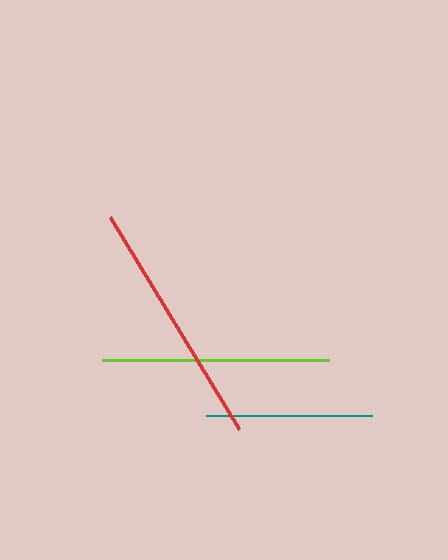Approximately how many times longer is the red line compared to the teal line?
The red line is approximately 1.5 times the length of the teal line.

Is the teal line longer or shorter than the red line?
The red line is longer than the teal line.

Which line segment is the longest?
The red line is the longest at approximately 248 pixels.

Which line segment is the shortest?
The teal line is the shortest at approximately 166 pixels.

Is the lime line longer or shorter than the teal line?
The lime line is longer than the teal line.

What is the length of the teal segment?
The teal segment is approximately 166 pixels long.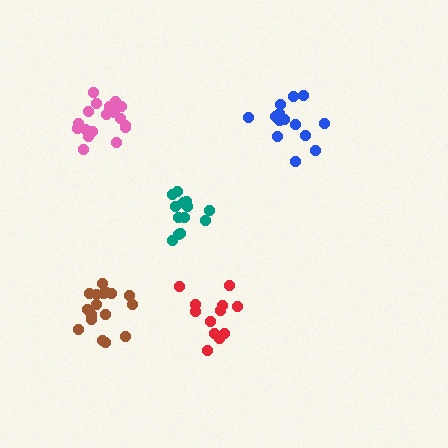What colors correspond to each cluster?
The clusters are colored: blue, red, pink, brown, teal.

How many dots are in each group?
Group 1: 14 dots, Group 2: 12 dots, Group 3: 18 dots, Group 4: 17 dots, Group 5: 13 dots (74 total).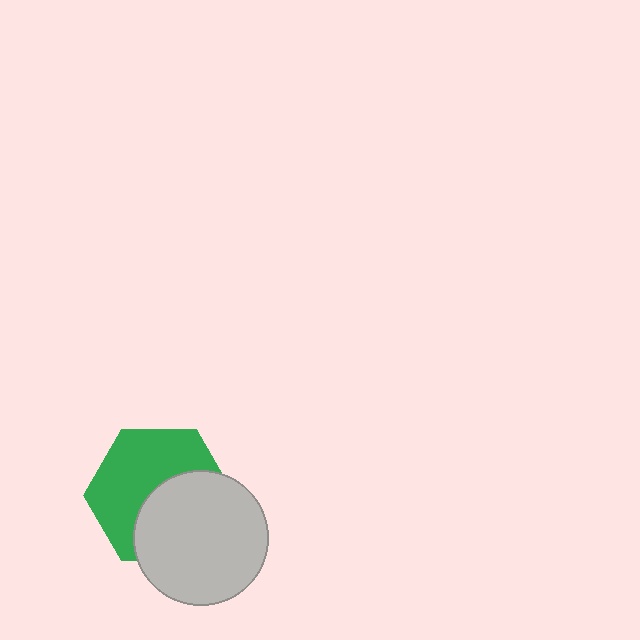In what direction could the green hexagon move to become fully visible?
The green hexagon could move toward the upper-left. That would shift it out from behind the light gray circle entirely.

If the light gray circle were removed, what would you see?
You would see the complete green hexagon.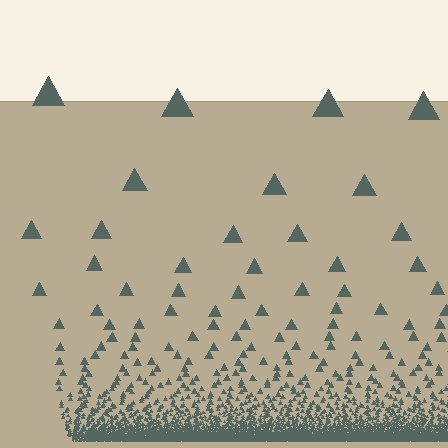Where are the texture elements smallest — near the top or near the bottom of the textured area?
Near the bottom.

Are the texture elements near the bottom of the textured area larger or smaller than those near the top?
Smaller. The gradient is inverted — elements near the bottom are smaller and denser.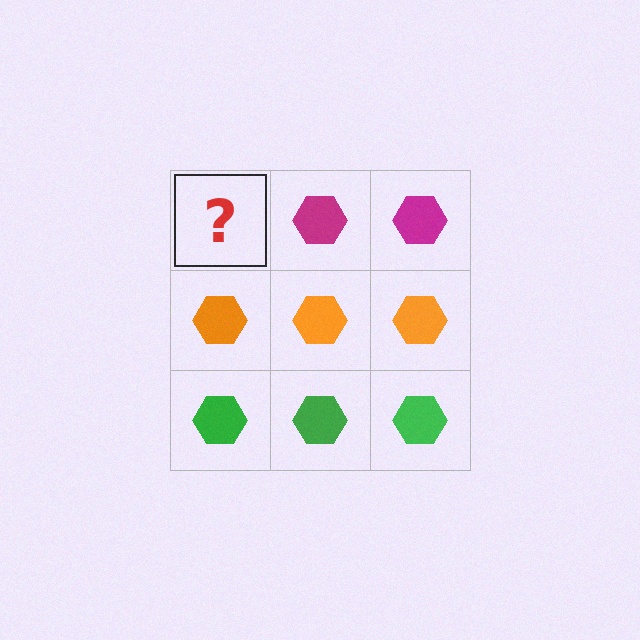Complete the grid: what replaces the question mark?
The question mark should be replaced with a magenta hexagon.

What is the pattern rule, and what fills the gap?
The rule is that each row has a consistent color. The gap should be filled with a magenta hexagon.